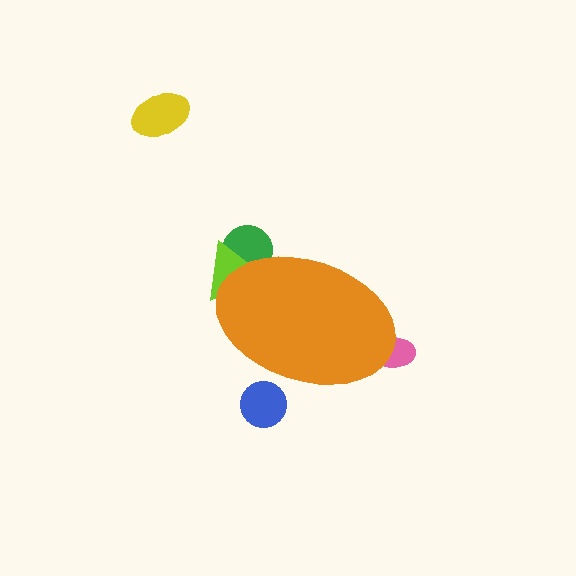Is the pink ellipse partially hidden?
Yes, the pink ellipse is partially hidden behind the orange ellipse.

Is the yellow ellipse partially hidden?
No, the yellow ellipse is fully visible.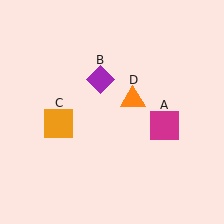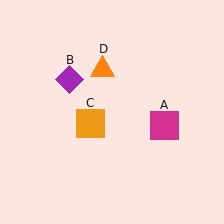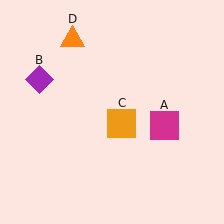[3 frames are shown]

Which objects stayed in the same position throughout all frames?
Magenta square (object A) remained stationary.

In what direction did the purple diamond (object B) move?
The purple diamond (object B) moved left.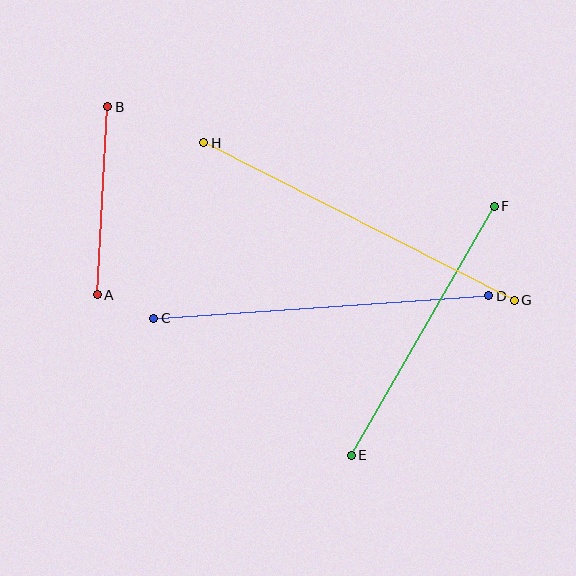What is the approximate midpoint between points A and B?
The midpoint is at approximately (102, 201) pixels.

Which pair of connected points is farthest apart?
Points G and H are farthest apart.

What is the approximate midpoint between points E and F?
The midpoint is at approximately (423, 331) pixels.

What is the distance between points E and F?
The distance is approximately 287 pixels.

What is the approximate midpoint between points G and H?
The midpoint is at approximately (359, 221) pixels.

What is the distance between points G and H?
The distance is approximately 348 pixels.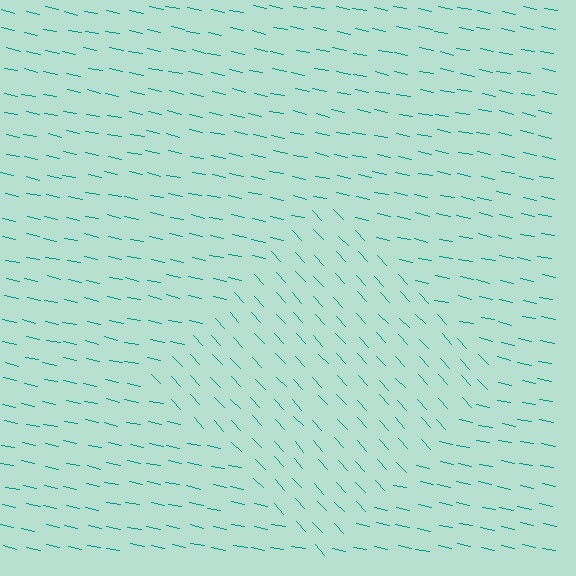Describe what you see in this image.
The image is filled with small teal line segments. A diamond region in the image has lines oriented differently from the surrounding lines, creating a visible texture boundary.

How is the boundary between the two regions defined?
The boundary is defined purely by a change in line orientation (approximately 35 degrees difference). All lines are the same color and thickness.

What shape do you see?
I see a diamond.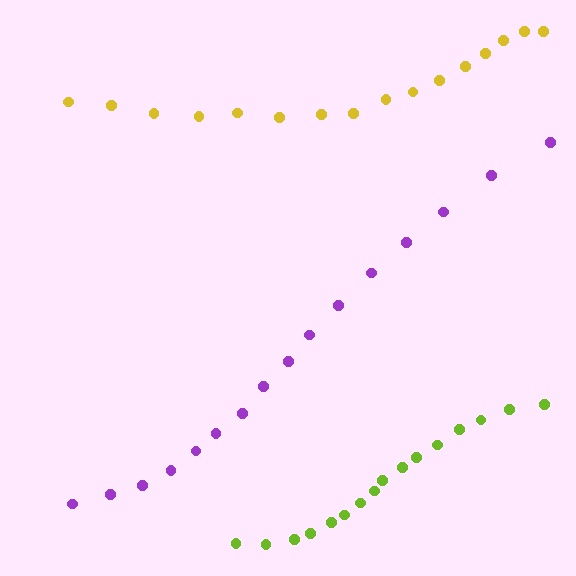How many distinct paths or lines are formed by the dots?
There are 3 distinct paths.